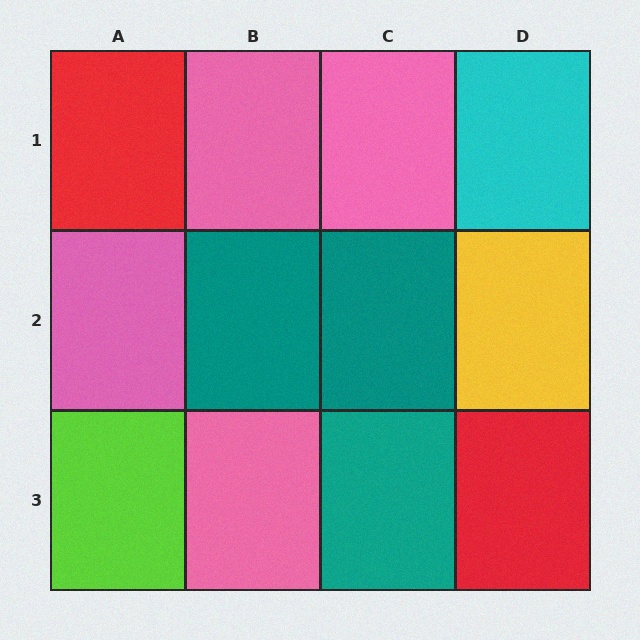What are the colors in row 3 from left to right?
Lime, pink, teal, red.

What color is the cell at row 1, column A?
Red.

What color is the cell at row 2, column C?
Teal.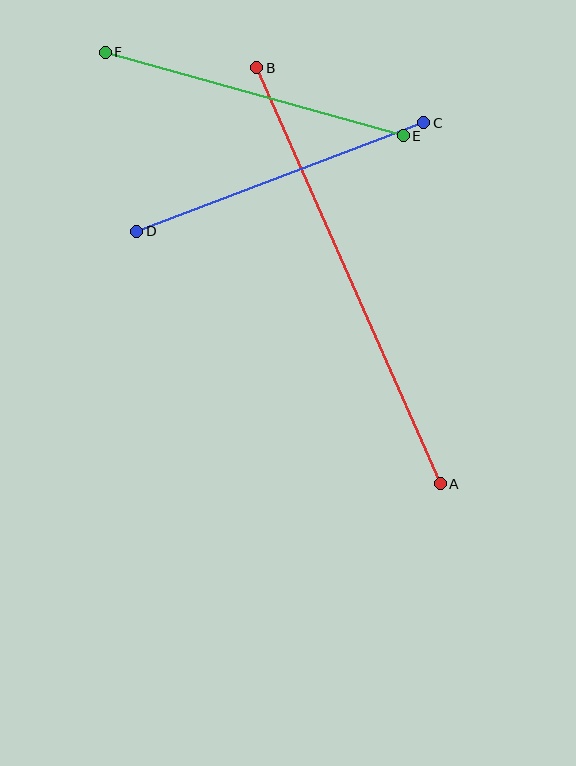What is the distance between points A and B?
The distance is approximately 454 pixels.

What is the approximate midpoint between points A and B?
The midpoint is at approximately (348, 276) pixels.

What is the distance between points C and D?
The distance is approximately 307 pixels.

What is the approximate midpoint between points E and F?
The midpoint is at approximately (254, 94) pixels.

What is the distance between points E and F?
The distance is approximately 309 pixels.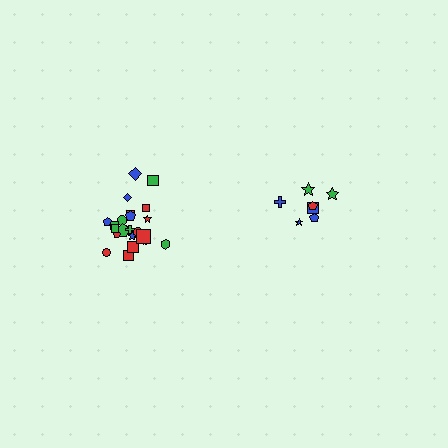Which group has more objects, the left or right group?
The left group.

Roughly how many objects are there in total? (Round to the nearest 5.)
Roughly 30 objects in total.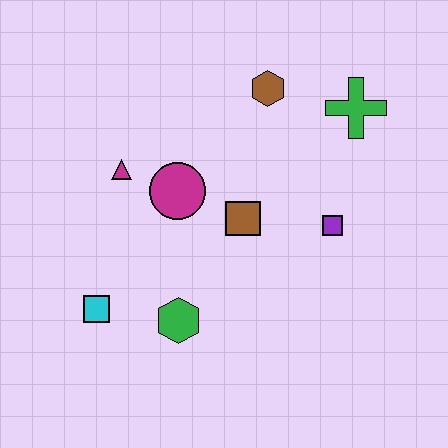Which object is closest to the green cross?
The brown hexagon is closest to the green cross.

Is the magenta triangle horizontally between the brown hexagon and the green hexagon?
No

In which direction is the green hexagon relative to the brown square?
The green hexagon is below the brown square.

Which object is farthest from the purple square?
The cyan square is farthest from the purple square.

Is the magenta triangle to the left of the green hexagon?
Yes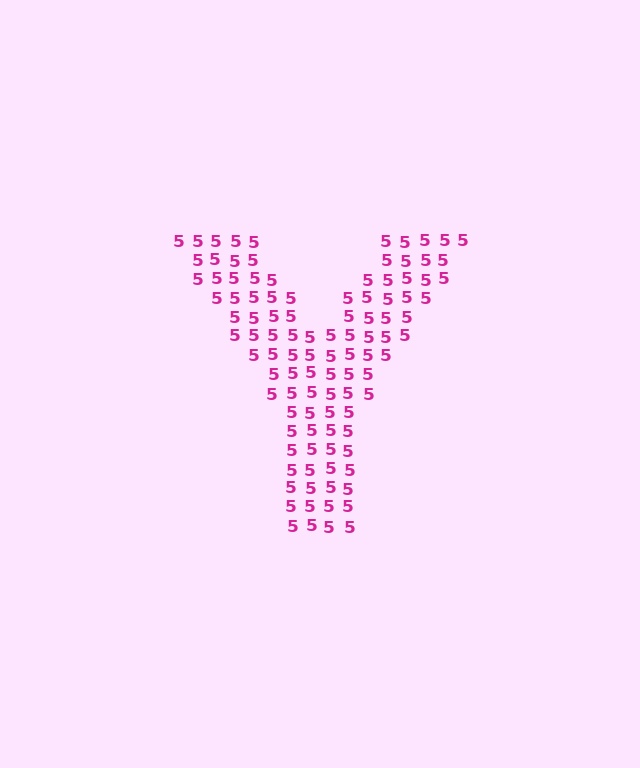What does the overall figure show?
The overall figure shows the letter Y.